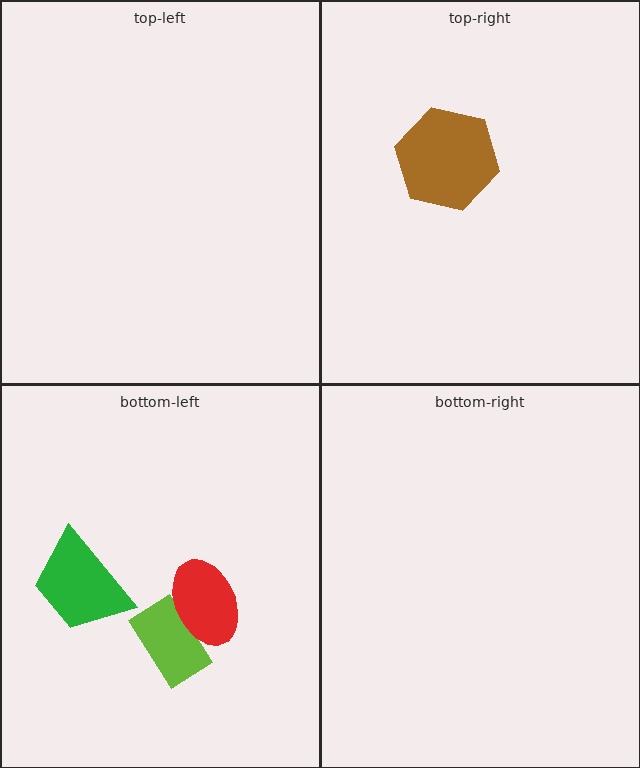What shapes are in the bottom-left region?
The lime rectangle, the green trapezoid, the red ellipse.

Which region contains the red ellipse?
The bottom-left region.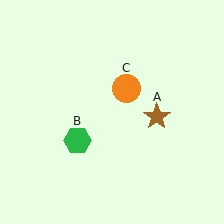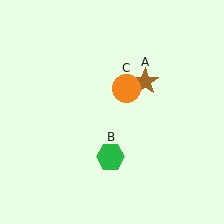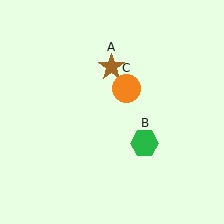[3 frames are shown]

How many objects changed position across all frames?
2 objects changed position: brown star (object A), green hexagon (object B).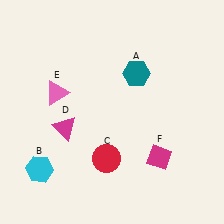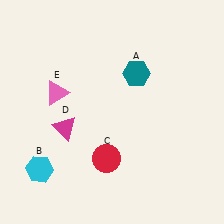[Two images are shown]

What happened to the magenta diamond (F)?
The magenta diamond (F) was removed in Image 2. It was in the bottom-right area of Image 1.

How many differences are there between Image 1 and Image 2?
There is 1 difference between the two images.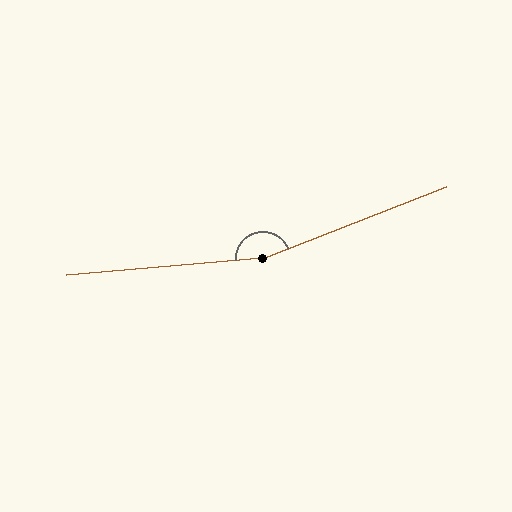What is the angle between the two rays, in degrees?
Approximately 163 degrees.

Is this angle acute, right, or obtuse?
It is obtuse.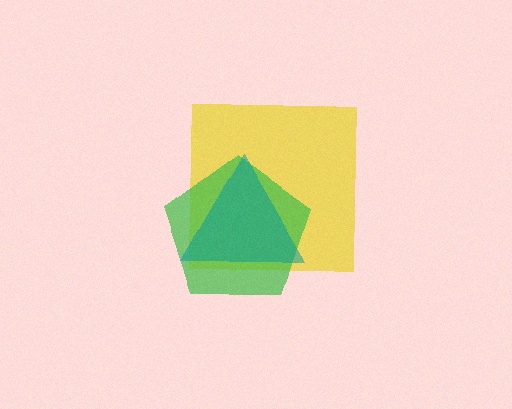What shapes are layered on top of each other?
The layered shapes are: a yellow square, a green pentagon, a teal triangle.